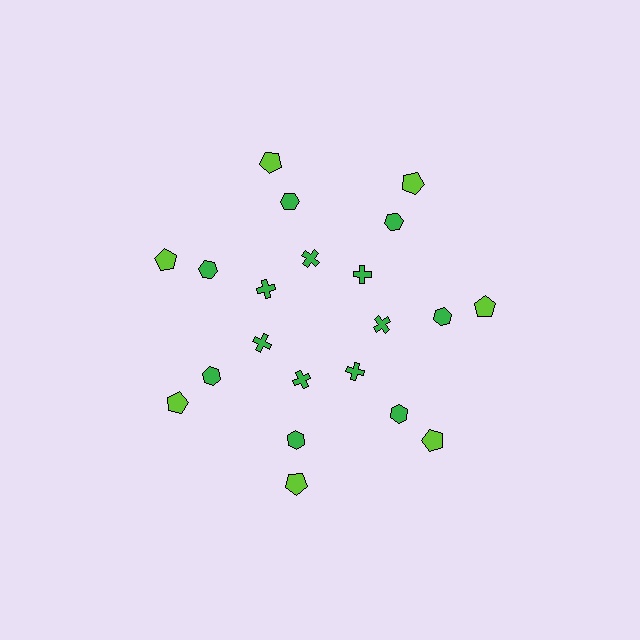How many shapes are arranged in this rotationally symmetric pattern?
There are 21 shapes, arranged in 7 groups of 3.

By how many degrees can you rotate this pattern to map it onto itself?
The pattern maps onto itself every 51 degrees of rotation.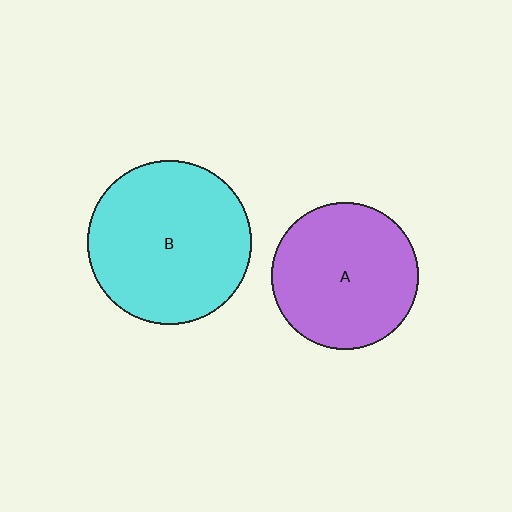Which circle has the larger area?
Circle B (cyan).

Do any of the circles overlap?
No, none of the circles overlap.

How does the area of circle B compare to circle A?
Approximately 1.2 times.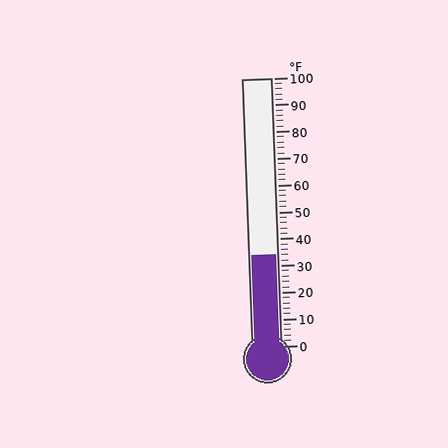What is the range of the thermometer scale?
The thermometer scale ranges from 0°F to 100°F.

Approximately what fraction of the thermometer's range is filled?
The thermometer is filled to approximately 35% of its range.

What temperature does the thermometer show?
The thermometer shows approximately 34°F.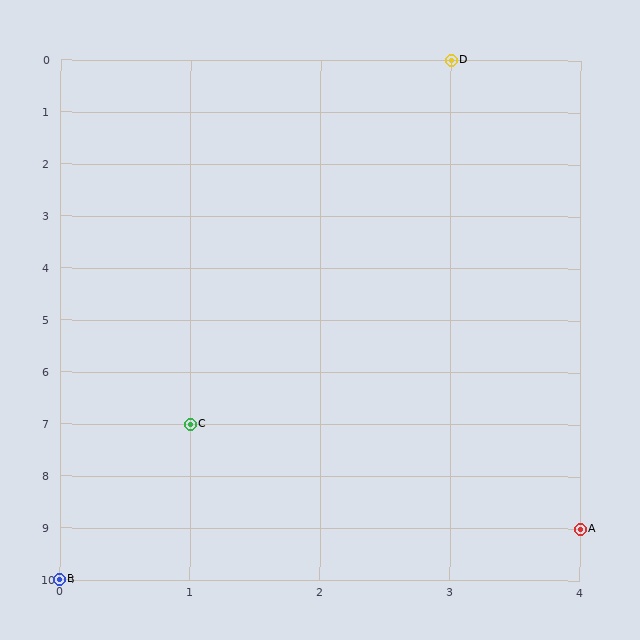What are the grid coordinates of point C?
Point C is at grid coordinates (1, 7).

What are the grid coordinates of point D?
Point D is at grid coordinates (3, 0).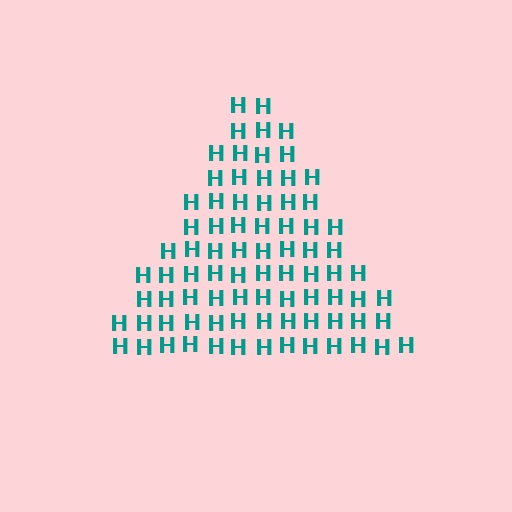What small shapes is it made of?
It is made of small letter H's.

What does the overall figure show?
The overall figure shows a triangle.